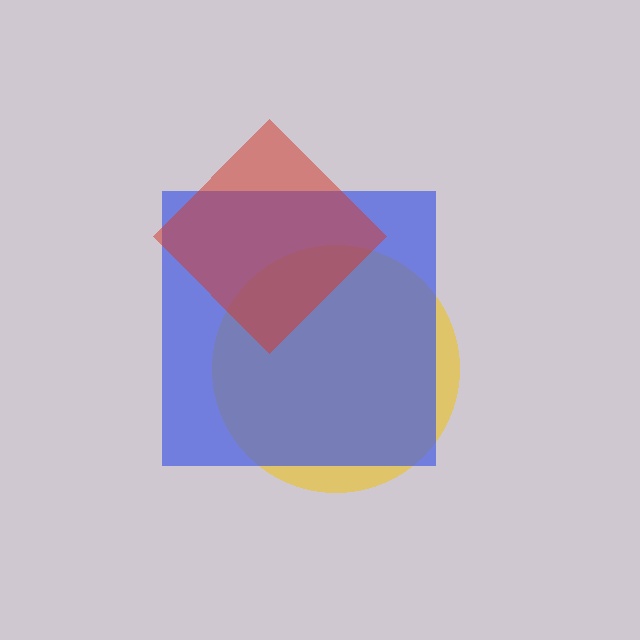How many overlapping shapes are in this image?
There are 3 overlapping shapes in the image.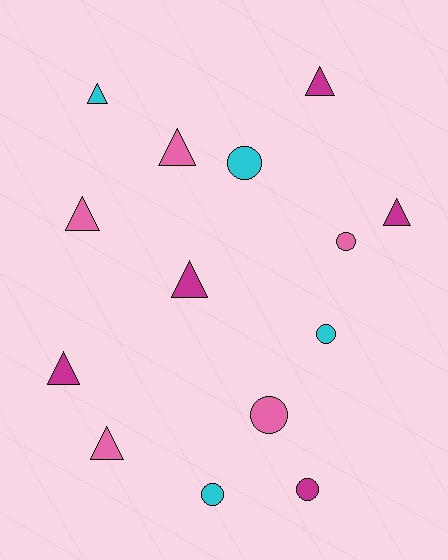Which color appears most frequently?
Pink, with 5 objects.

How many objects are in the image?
There are 14 objects.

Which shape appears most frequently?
Triangle, with 8 objects.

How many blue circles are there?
There are no blue circles.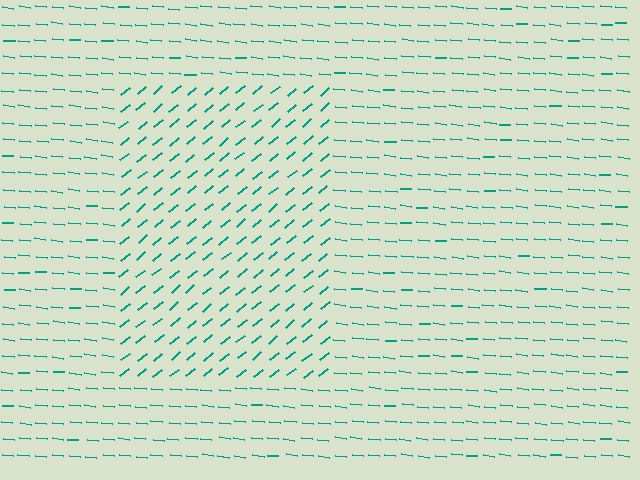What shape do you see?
I see a rectangle.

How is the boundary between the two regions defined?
The boundary is defined purely by a change in line orientation (approximately 45 degrees difference). All lines are the same color and thickness.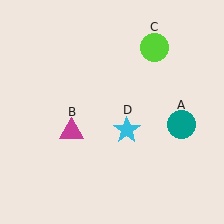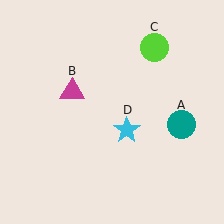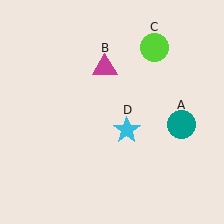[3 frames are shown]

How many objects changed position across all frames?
1 object changed position: magenta triangle (object B).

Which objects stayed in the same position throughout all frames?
Teal circle (object A) and lime circle (object C) and cyan star (object D) remained stationary.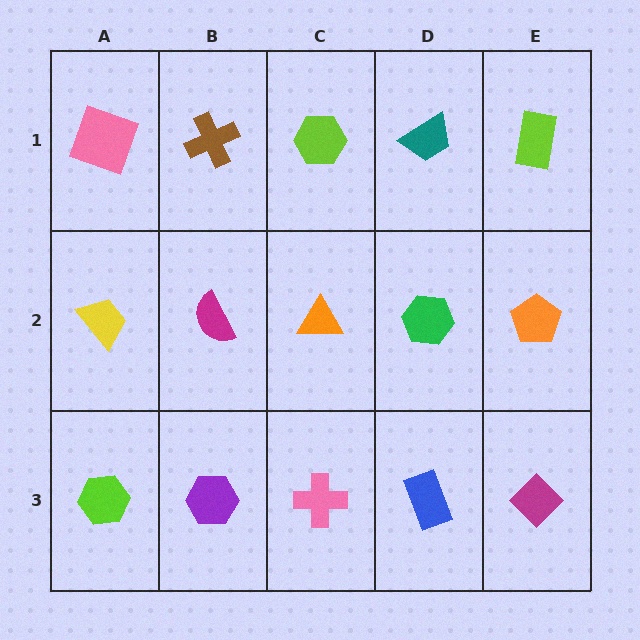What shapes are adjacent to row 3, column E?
An orange pentagon (row 2, column E), a blue rectangle (row 3, column D).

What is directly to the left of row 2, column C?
A magenta semicircle.